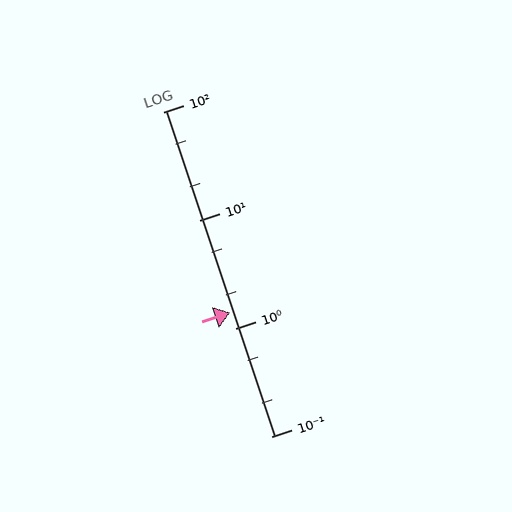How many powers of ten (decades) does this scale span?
The scale spans 3 decades, from 0.1 to 100.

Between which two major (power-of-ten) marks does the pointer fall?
The pointer is between 1 and 10.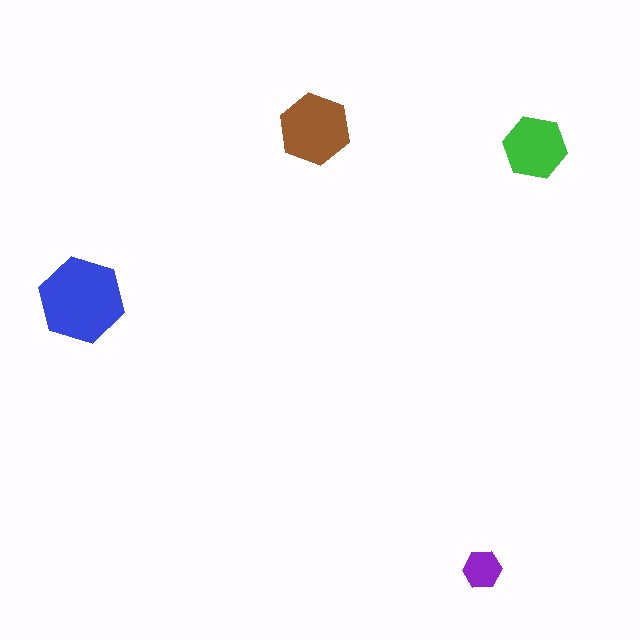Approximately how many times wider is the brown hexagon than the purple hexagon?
About 2 times wider.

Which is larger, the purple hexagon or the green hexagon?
The green one.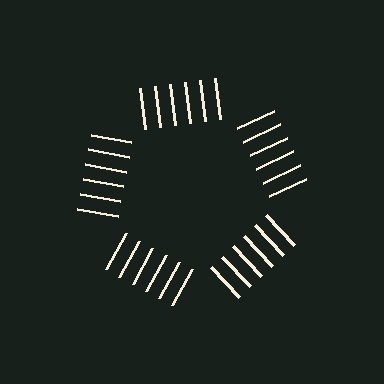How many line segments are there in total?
30 — 6 along each of the 5 edges.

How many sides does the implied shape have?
5 sides — the line-ends trace a pentagon.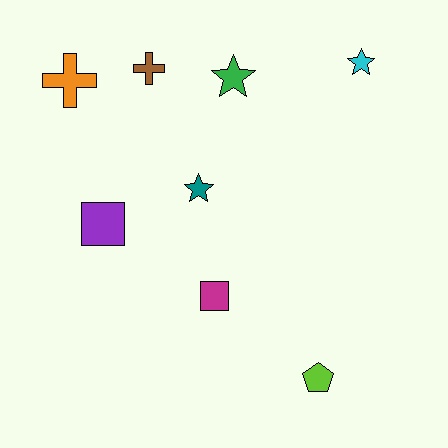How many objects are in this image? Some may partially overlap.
There are 8 objects.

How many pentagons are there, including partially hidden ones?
There is 1 pentagon.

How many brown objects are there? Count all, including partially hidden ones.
There is 1 brown object.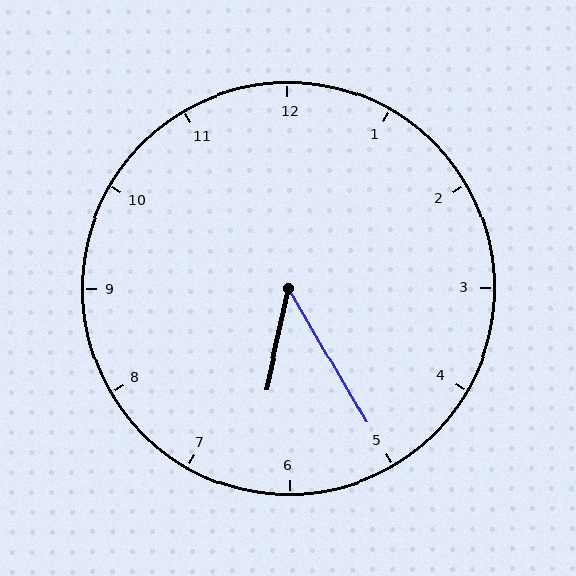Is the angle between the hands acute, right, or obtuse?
It is acute.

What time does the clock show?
6:25.